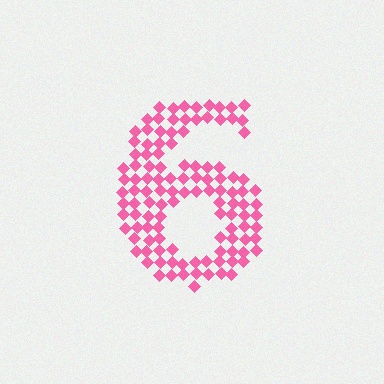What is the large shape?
The large shape is the digit 6.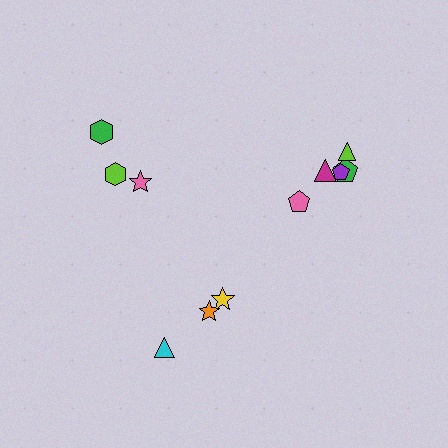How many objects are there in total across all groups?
There are 11 objects.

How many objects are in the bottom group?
There are 3 objects.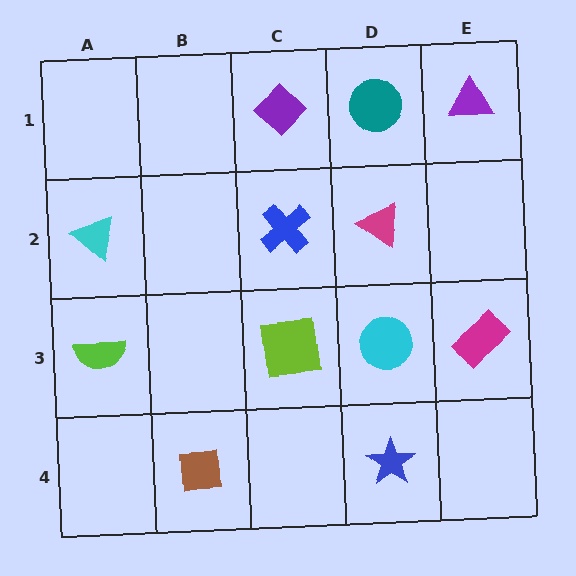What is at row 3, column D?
A cyan circle.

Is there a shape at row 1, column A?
No, that cell is empty.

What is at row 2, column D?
A magenta triangle.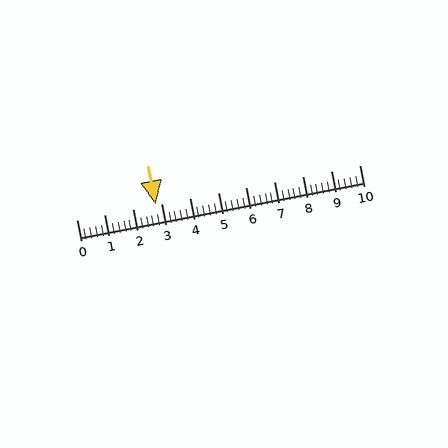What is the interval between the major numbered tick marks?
The major tick marks are spaced 1 units apart.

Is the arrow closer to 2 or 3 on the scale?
The arrow is closer to 3.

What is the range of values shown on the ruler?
The ruler shows values from 0 to 10.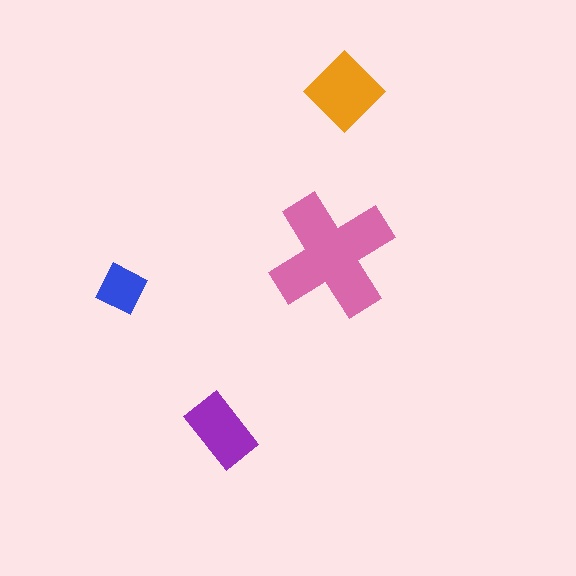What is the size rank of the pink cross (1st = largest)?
1st.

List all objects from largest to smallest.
The pink cross, the orange diamond, the purple rectangle, the blue square.